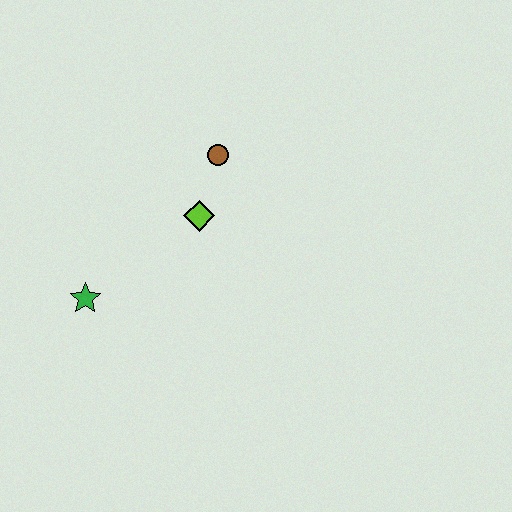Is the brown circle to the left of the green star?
No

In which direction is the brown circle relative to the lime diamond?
The brown circle is above the lime diamond.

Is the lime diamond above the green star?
Yes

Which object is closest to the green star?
The lime diamond is closest to the green star.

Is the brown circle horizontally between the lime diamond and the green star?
No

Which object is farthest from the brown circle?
The green star is farthest from the brown circle.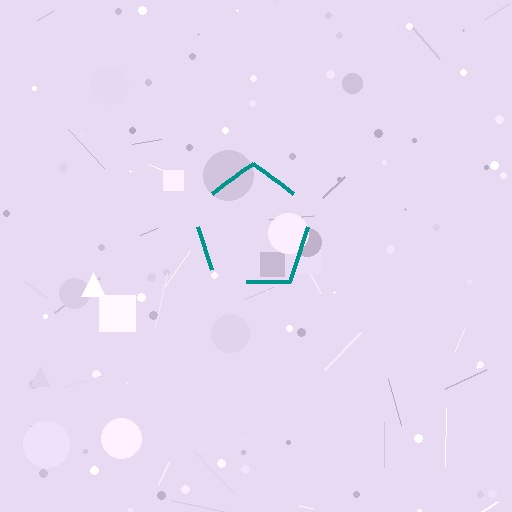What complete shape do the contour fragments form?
The contour fragments form a pentagon.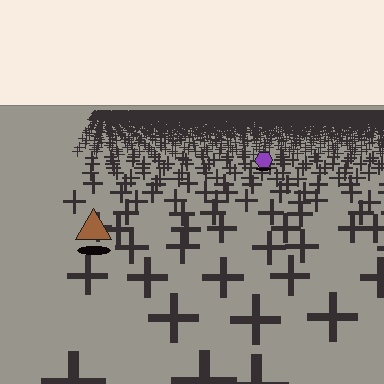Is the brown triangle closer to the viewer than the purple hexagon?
Yes. The brown triangle is closer — you can tell from the texture gradient: the ground texture is coarser near it.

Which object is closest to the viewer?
The brown triangle is closest. The texture marks near it are larger and more spread out.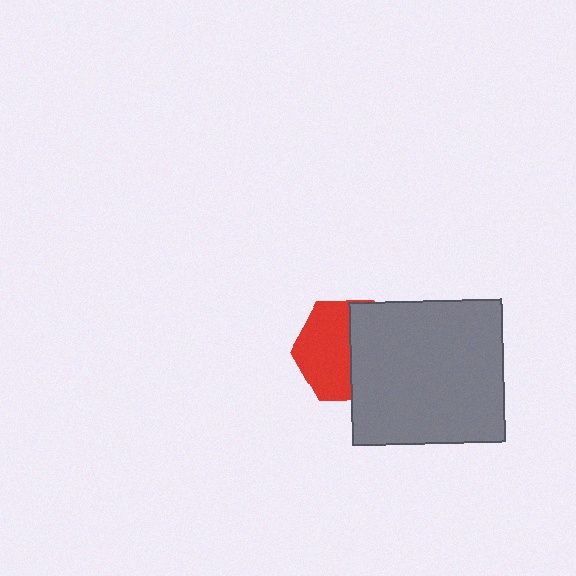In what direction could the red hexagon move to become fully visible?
The red hexagon could move left. That would shift it out from behind the gray rectangle entirely.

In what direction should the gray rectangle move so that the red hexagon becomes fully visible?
The gray rectangle should move right. That is the shortest direction to clear the overlap and leave the red hexagon fully visible.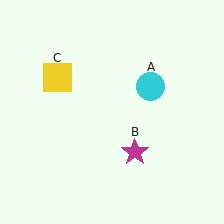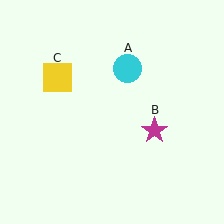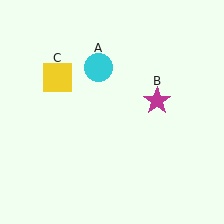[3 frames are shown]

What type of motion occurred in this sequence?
The cyan circle (object A), magenta star (object B) rotated counterclockwise around the center of the scene.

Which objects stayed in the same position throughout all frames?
Yellow square (object C) remained stationary.